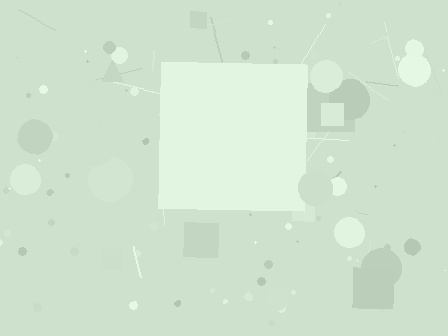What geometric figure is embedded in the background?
A square is embedded in the background.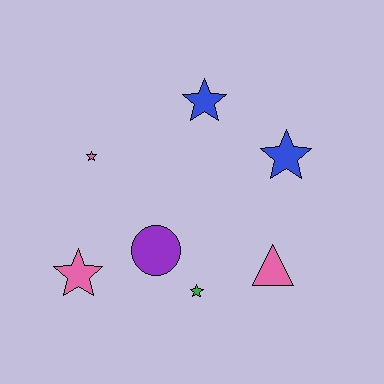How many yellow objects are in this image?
There are no yellow objects.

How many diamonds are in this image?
There are no diamonds.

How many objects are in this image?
There are 7 objects.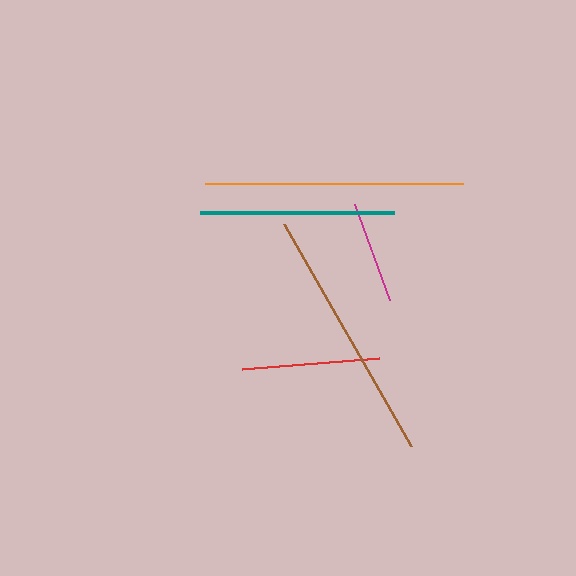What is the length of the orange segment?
The orange segment is approximately 258 pixels long.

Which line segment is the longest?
The orange line is the longest at approximately 258 pixels.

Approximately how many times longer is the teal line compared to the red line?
The teal line is approximately 1.4 times the length of the red line.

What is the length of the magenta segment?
The magenta segment is approximately 103 pixels long.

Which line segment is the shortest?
The magenta line is the shortest at approximately 103 pixels.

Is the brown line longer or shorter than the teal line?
The brown line is longer than the teal line.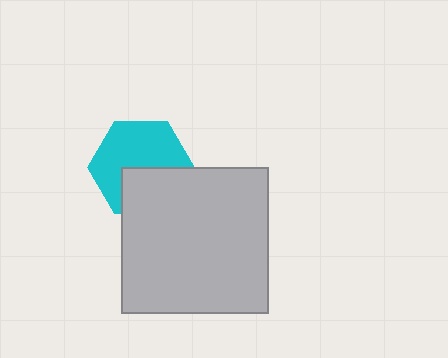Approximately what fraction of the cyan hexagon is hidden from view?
Roughly 37% of the cyan hexagon is hidden behind the light gray square.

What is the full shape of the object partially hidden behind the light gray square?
The partially hidden object is a cyan hexagon.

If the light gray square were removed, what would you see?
You would see the complete cyan hexagon.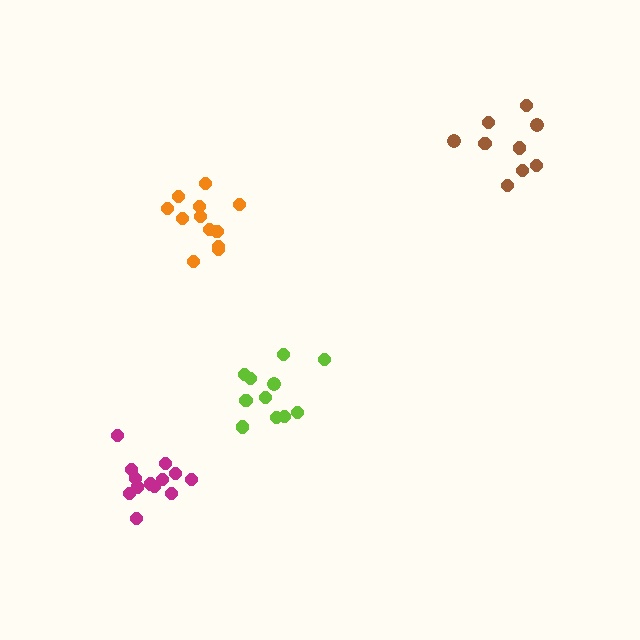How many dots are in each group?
Group 1: 9 dots, Group 2: 11 dots, Group 3: 12 dots, Group 4: 13 dots (45 total).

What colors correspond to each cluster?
The clusters are colored: brown, lime, orange, magenta.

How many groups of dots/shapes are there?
There are 4 groups.